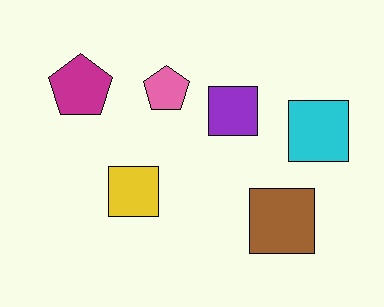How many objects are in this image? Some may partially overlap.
There are 6 objects.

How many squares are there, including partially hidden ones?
There are 4 squares.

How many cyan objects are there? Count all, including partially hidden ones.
There is 1 cyan object.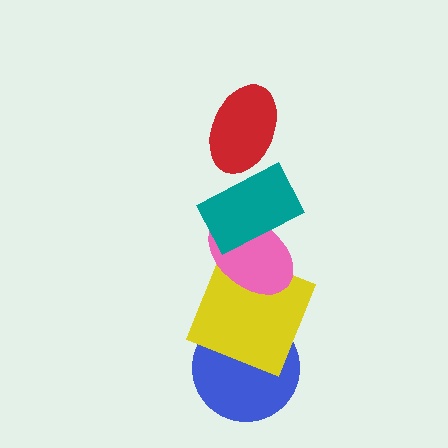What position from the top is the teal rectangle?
The teal rectangle is 2nd from the top.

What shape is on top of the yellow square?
The pink ellipse is on top of the yellow square.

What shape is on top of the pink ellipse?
The teal rectangle is on top of the pink ellipse.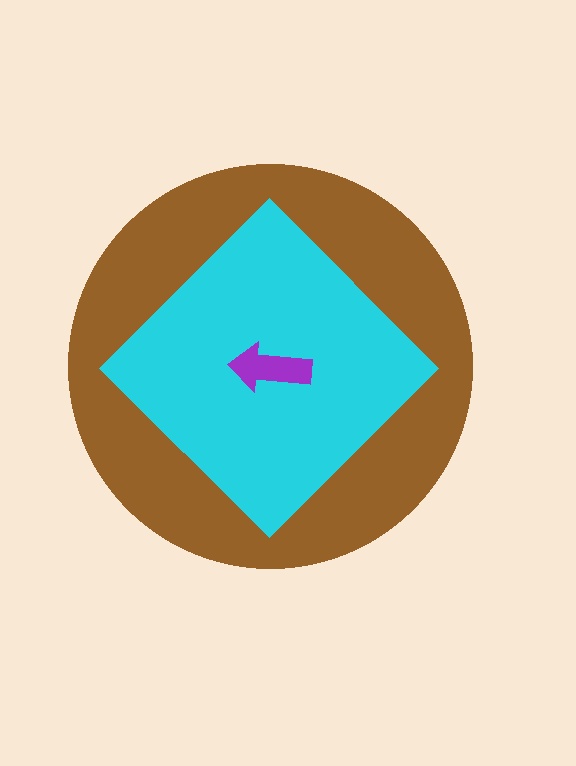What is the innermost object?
The purple arrow.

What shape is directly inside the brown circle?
The cyan diamond.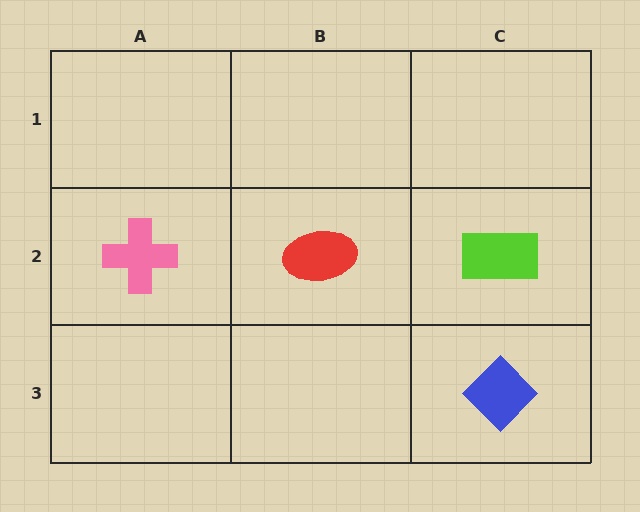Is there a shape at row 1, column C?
No, that cell is empty.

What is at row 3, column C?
A blue diamond.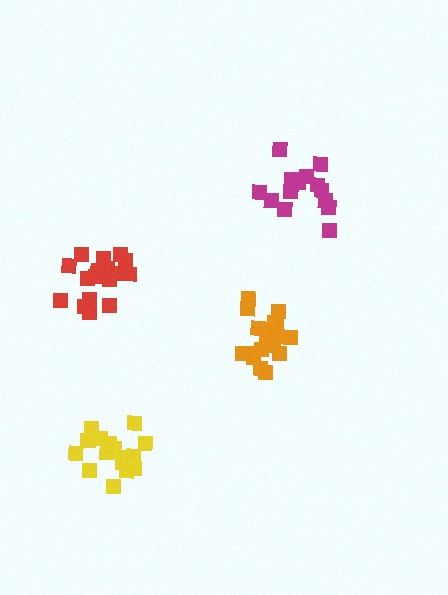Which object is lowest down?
The yellow cluster is bottommost.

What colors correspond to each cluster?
The clusters are colored: yellow, orange, red, magenta.